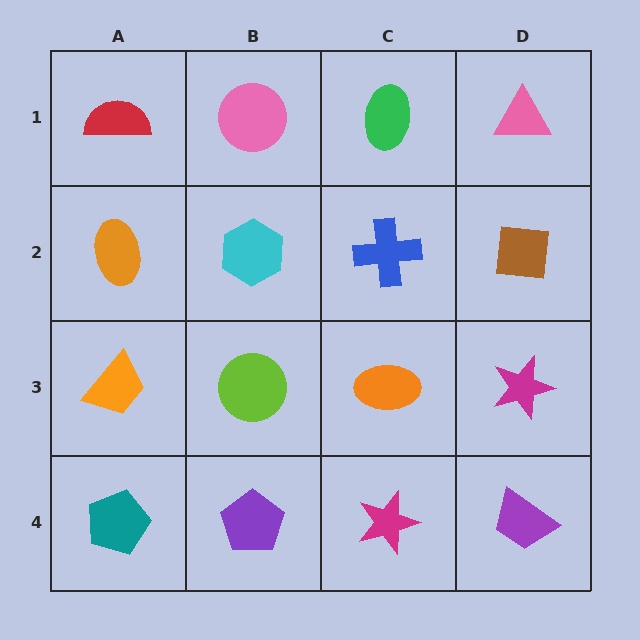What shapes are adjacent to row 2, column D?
A pink triangle (row 1, column D), a magenta star (row 3, column D), a blue cross (row 2, column C).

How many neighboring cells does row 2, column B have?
4.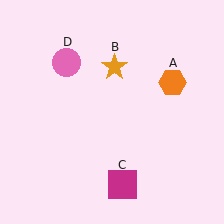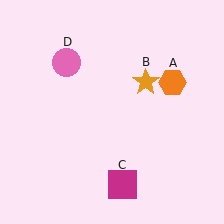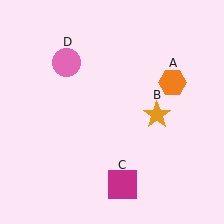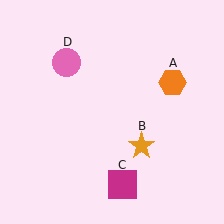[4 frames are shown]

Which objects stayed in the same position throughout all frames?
Orange hexagon (object A) and magenta square (object C) and pink circle (object D) remained stationary.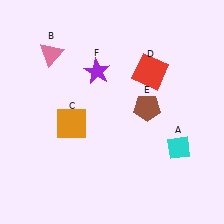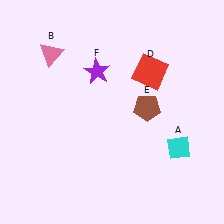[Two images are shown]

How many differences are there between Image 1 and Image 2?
There is 1 difference between the two images.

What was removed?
The orange square (C) was removed in Image 2.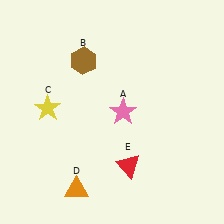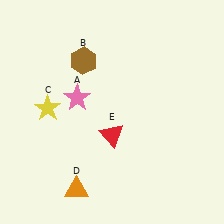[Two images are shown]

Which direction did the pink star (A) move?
The pink star (A) moved left.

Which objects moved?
The objects that moved are: the pink star (A), the red triangle (E).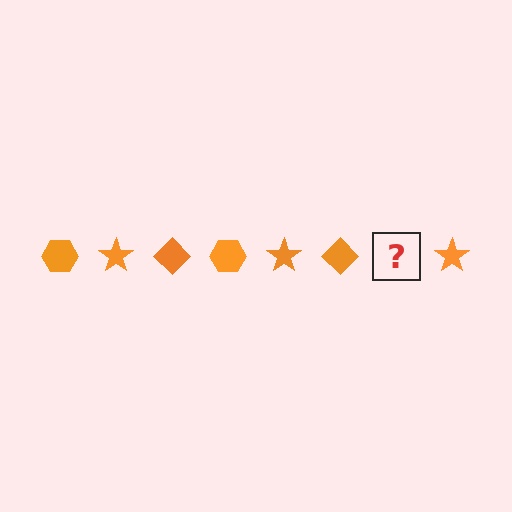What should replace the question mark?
The question mark should be replaced with an orange hexagon.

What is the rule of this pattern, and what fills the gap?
The rule is that the pattern cycles through hexagon, star, diamond shapes in orange. The gap should be filled with an orange hexagon.